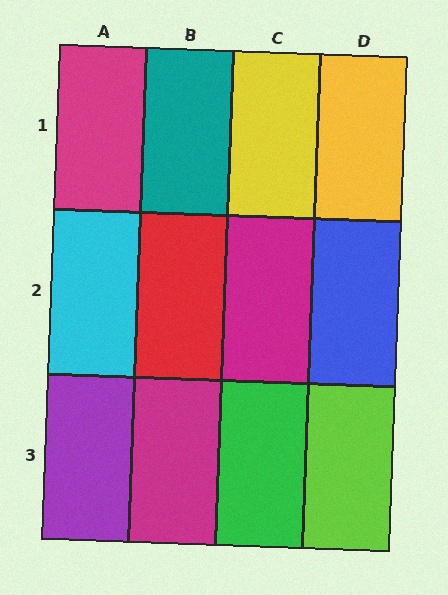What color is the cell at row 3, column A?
Purple.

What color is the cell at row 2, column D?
Blue.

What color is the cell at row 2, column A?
Cyan.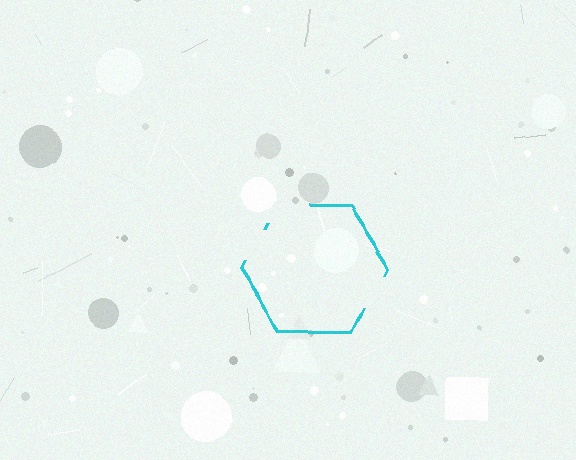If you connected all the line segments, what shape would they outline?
They would outline a hexagon.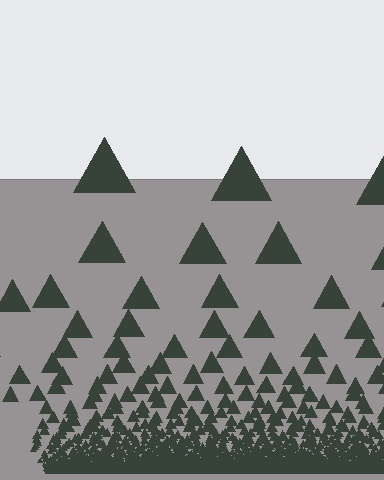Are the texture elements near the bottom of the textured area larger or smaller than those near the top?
Smaller. The gradient is inverted — elements near the bottom are smaller and denser.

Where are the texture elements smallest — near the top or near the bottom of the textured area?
Near the bottom.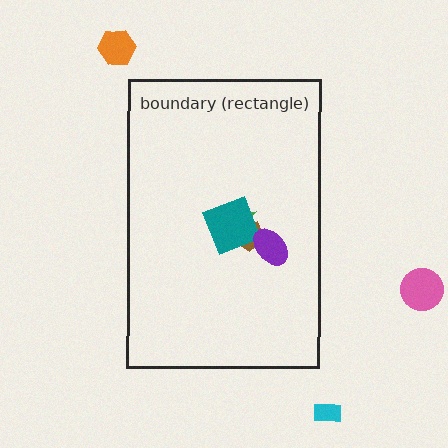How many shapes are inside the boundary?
4 inside, 3 outside.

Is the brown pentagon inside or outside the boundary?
Inside.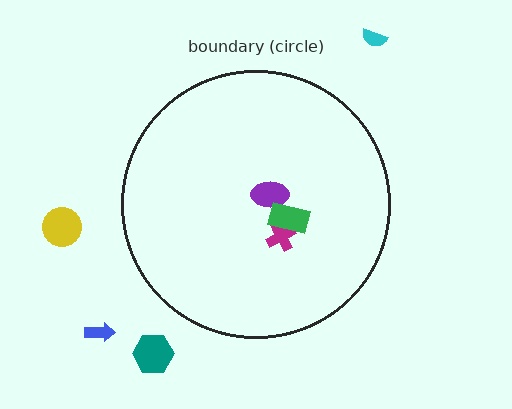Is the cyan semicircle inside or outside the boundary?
Outside.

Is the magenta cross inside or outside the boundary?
Inside.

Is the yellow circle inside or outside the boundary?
Outside.